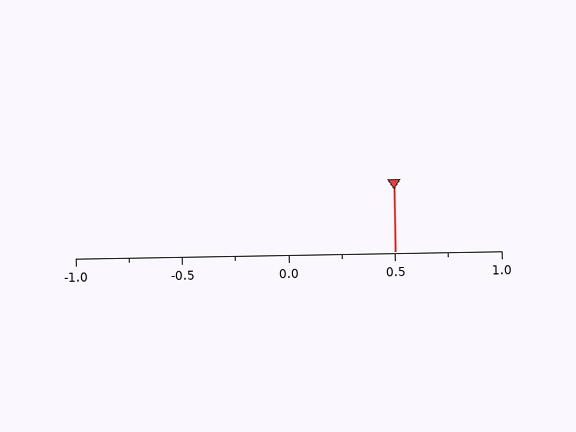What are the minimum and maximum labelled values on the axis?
The axis runs from -1.0 to 1.0.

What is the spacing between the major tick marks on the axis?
The major ticks are spaced 0.5 apart.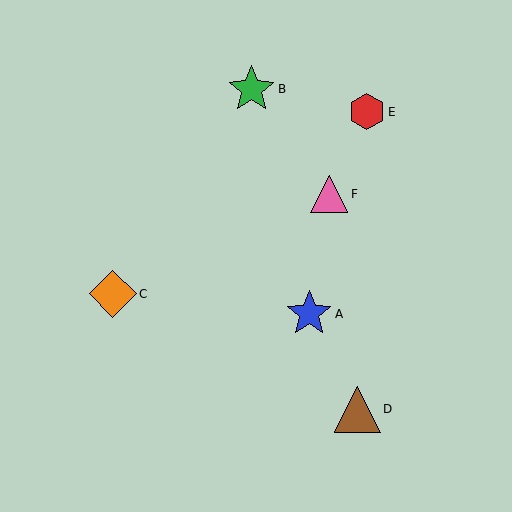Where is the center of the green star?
The center of the green star is at (252, 89).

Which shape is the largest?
The orange diamond (labeled C) is the largest.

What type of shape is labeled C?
Shape C is an orange diamond.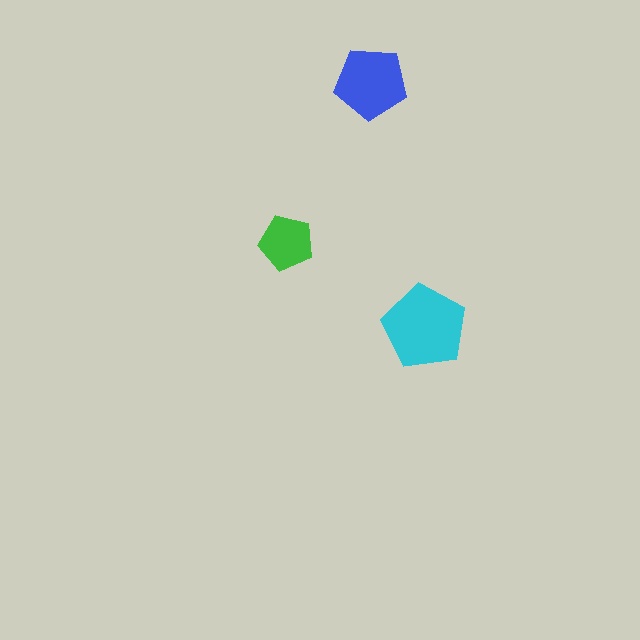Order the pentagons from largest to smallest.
the cyan one, the blue one, the green one.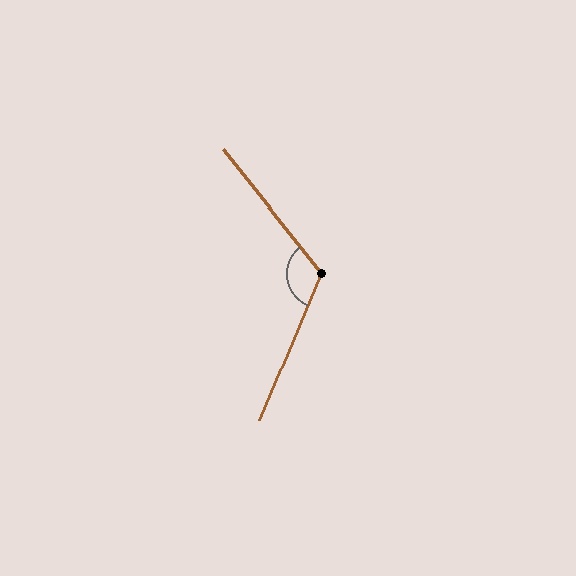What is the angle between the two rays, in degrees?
Approximately 119 degrees.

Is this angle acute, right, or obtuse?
It is obtuse.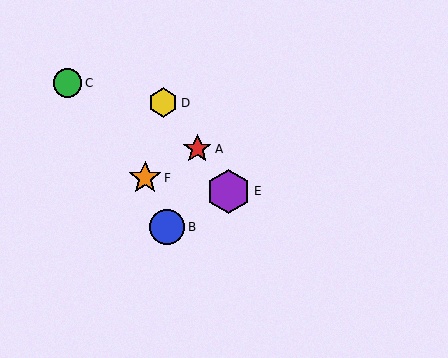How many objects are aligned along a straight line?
3 objects (A, D, E) are aligned along a straight line.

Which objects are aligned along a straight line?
Objects A, D, E are aligned along a straight line.